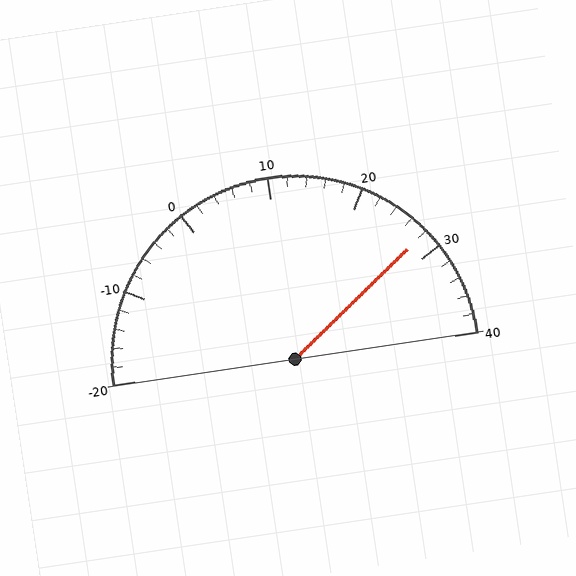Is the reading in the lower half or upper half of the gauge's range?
The reading is in the upper half of the range (-20 to 40).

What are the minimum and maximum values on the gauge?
The gauge ranges from -20 to 40.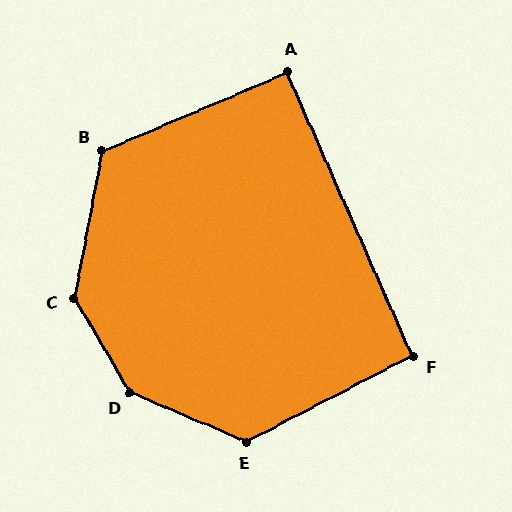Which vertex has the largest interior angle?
D, at approximately 143 degrees.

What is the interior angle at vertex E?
Approximately 130 degrees (obtuse).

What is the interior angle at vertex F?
Approximately 93 degrees (approximately right).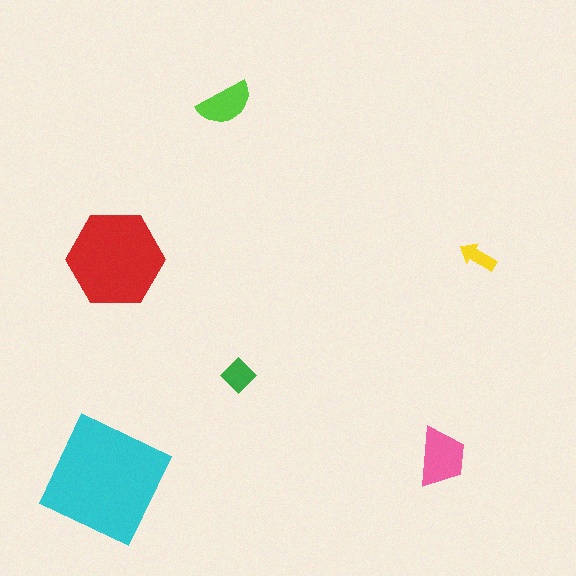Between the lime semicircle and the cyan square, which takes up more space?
The cyan square.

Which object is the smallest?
The yellow arrow.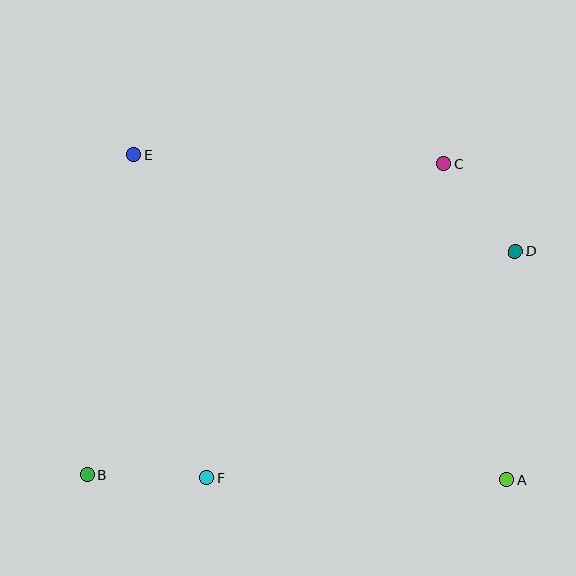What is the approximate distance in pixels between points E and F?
The distance between E and F is approximately 332 pixels.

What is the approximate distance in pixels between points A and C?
The distance between A and C is approximately 323 pixels.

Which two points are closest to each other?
Points C and D are closest to each other.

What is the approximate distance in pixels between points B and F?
The distance between B and F is approximately 120 pixels.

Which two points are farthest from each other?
Points A and E are farthest from each other.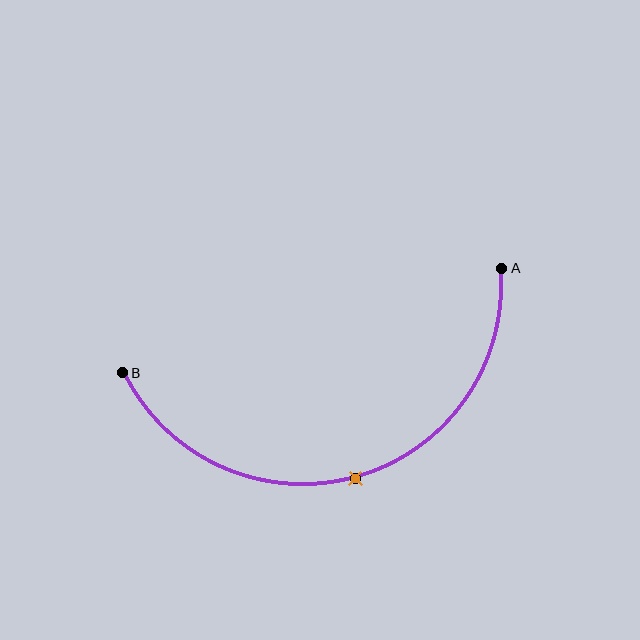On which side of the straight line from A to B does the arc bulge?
The arc bulges below the straight line connecting A and B.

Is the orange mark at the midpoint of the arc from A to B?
Yes. The orange mark lies on the arc at equal arc-length from both A and B — it is the arc midpoint.